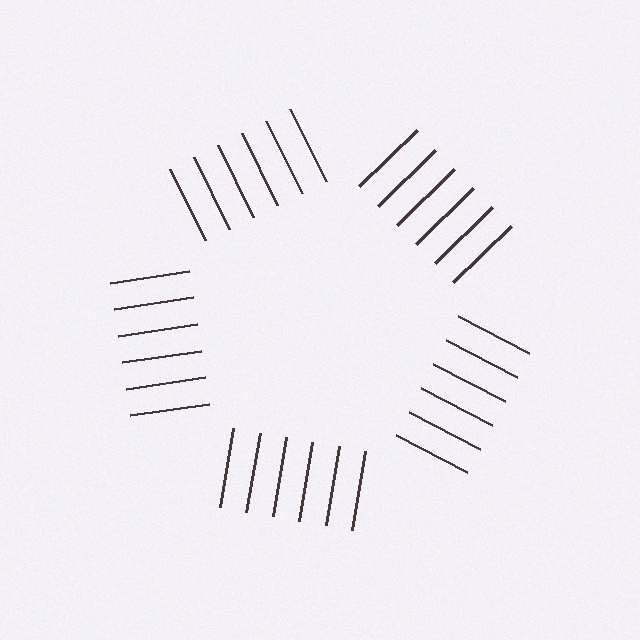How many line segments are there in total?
30 — 6 along each of the 5 edges.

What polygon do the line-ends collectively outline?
An illusory pentagon — the line segments terminate on its edges but no continuous stroke is drawn.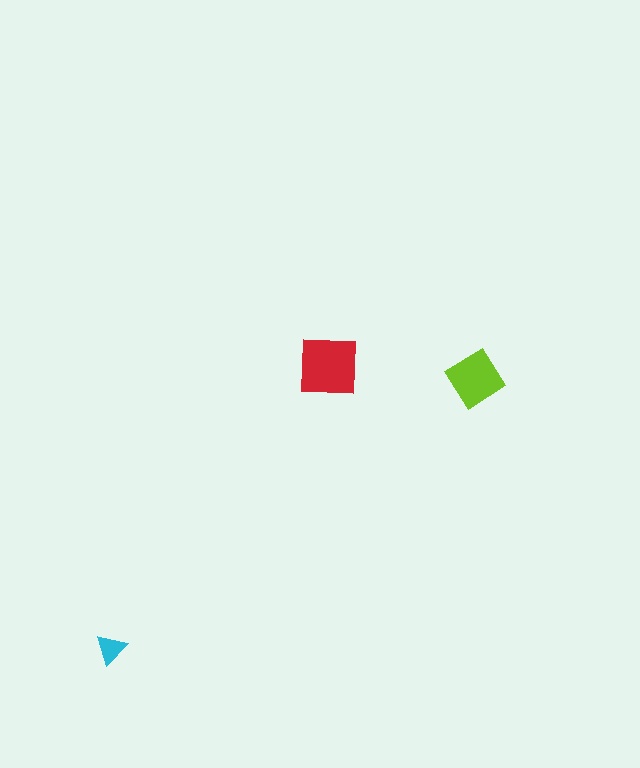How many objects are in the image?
There are 3 objects in the image.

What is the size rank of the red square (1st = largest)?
1st.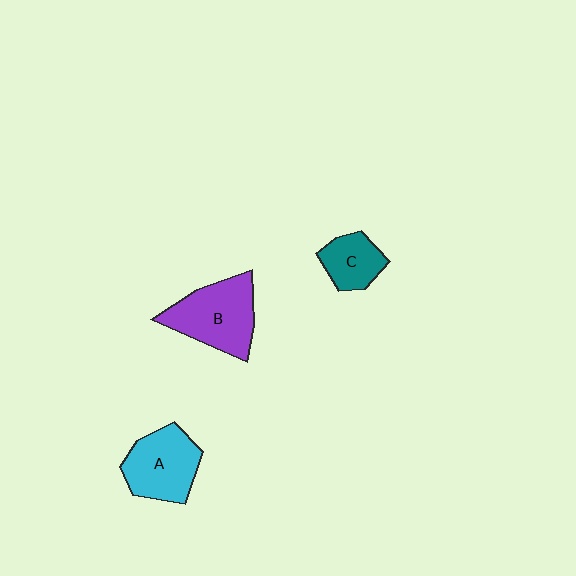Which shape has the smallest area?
Shape C (teal).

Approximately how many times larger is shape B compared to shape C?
Approximately 1.8 times.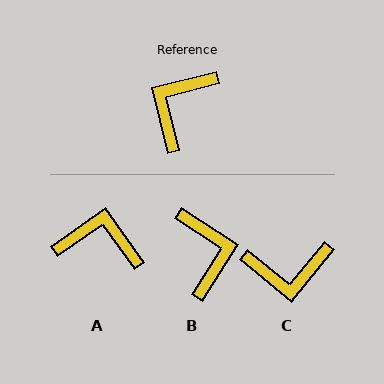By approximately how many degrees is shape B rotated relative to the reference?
Approximately 137 degrees clockwise.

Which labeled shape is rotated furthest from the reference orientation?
B, about 137 degrees away.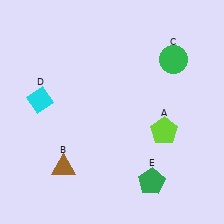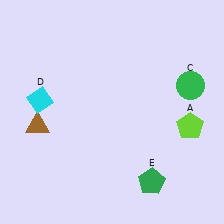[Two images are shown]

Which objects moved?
The objects that moved are: the lime pentagon (A), the brown triangle (B), the green circle (C).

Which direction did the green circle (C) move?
The green circle (C) moved down.